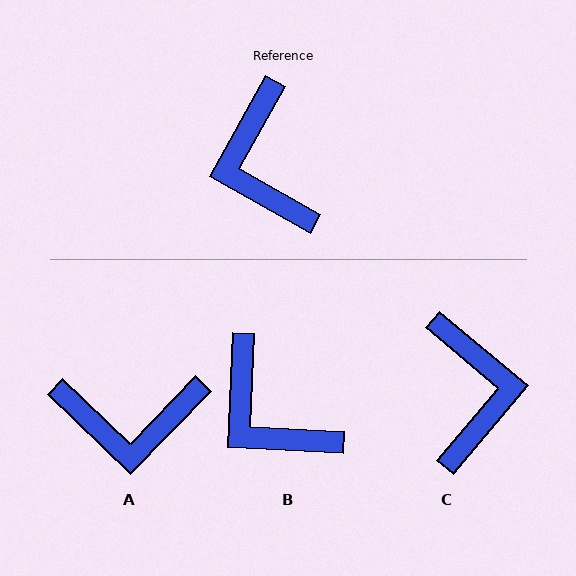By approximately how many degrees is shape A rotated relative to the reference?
Approximately 75 degrees counter-clockwise.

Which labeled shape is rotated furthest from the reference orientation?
C, about 169 degrees away.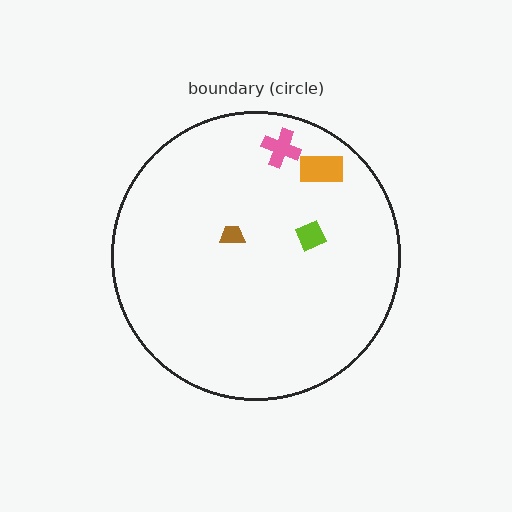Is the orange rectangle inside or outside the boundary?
Inside.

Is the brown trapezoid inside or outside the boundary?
Inside.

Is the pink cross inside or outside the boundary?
Inside.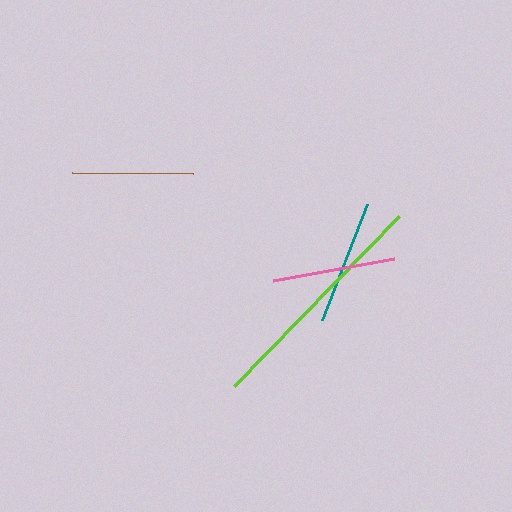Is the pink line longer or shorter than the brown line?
The pink line is longer than the brown line.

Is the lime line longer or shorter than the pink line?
The lime line is longer than the pink line.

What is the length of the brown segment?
The brown segment is approximately 121 pixels long.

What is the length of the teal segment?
The teal segment is approximately 125 pixels long.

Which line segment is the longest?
The lime line is the longest at approximately 237 pixels.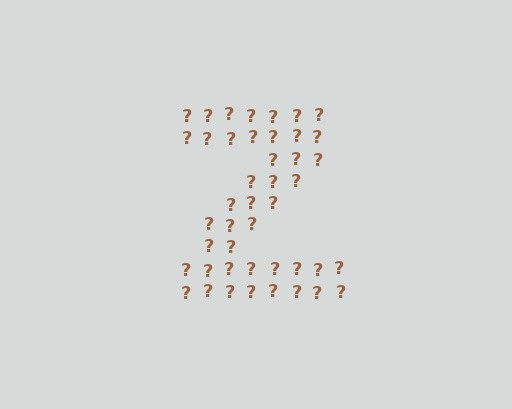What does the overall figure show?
The overall figure shows the letter Z.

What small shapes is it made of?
It is made of small question marks.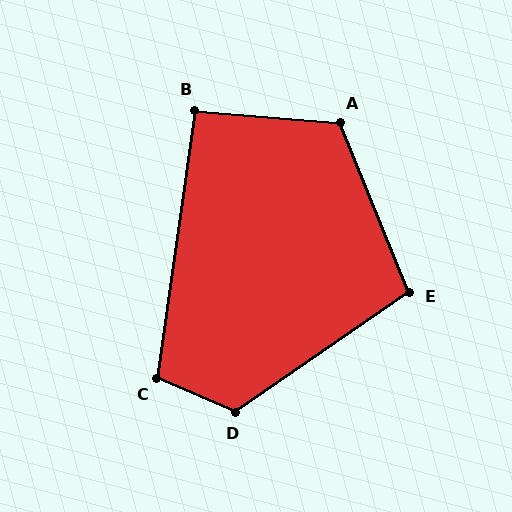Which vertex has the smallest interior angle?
B, at approximately 93 degrees.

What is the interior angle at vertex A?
Approximately 117 degrees (obtuse).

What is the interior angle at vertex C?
Approximately 105 degrees (obtuse).